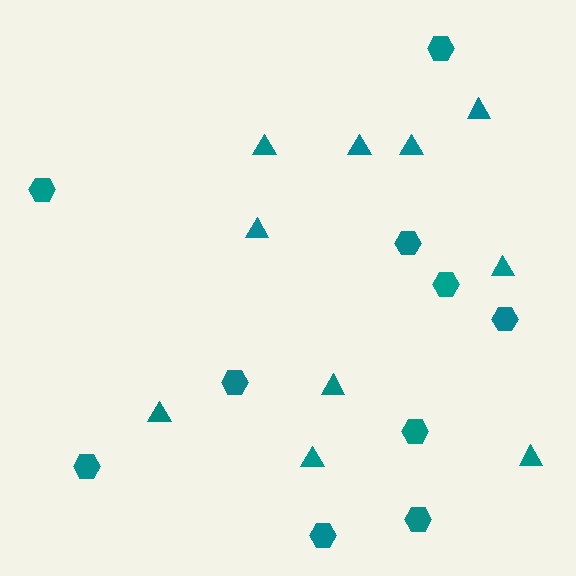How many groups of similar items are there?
There are 2 groups: one group of hexagons (10) and one group of triangles (10).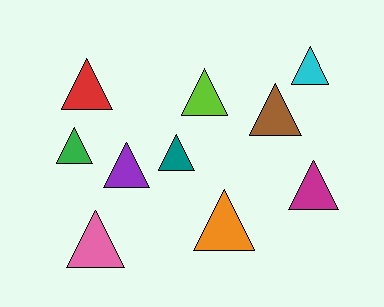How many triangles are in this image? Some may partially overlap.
There are 10 triangles.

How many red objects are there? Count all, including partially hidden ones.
There is 1 red object.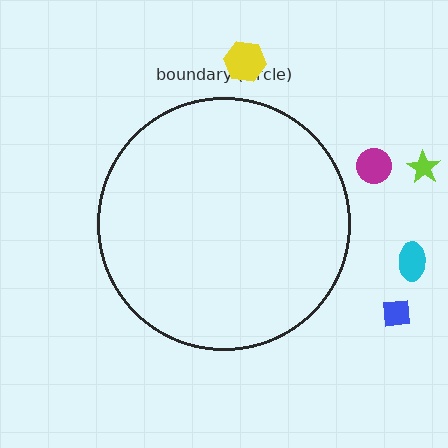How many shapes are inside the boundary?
0 inside, 5 outside.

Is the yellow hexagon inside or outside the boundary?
Outside.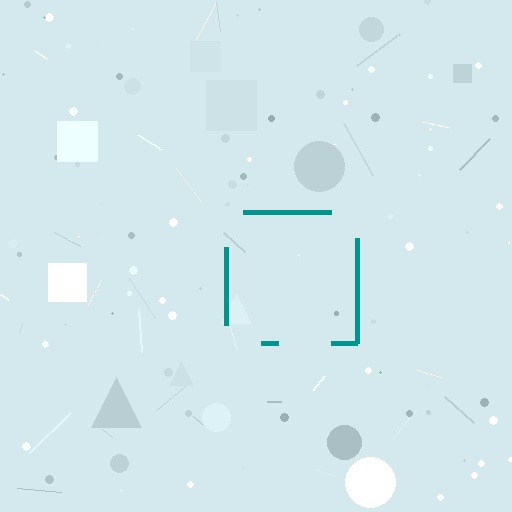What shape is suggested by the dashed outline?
The dashed outline suggests a square.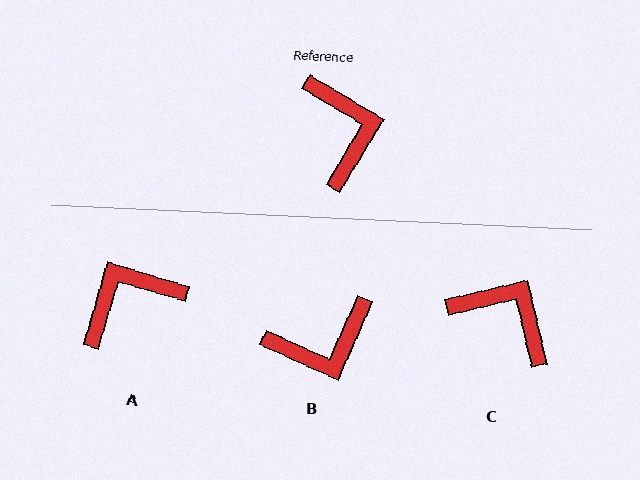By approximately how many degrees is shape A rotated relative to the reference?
Approximately 105 degrees counter-clockwise.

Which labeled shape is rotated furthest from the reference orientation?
A, about 105 degrees away.